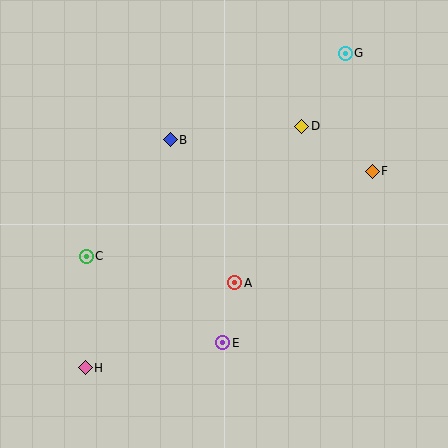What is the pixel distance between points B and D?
The distance between B and D is 132 pixels.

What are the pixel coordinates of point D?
Point D is at (302, 126).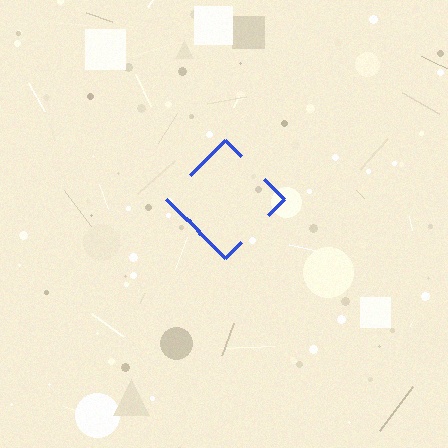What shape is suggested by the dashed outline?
The dashed outline suggests a diamond.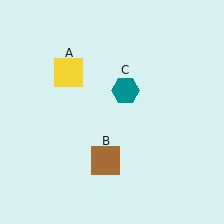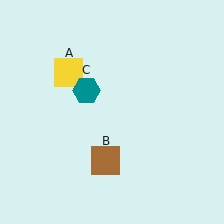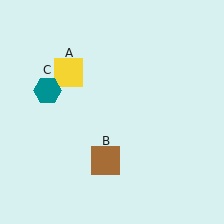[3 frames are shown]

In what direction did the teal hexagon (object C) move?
The teal hexagon (object C) moved left.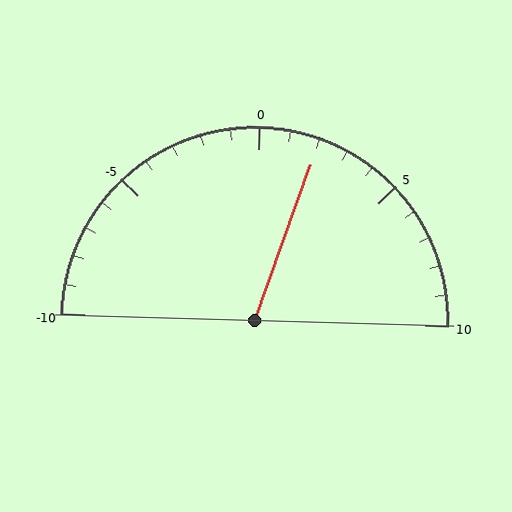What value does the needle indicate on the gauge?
The needle indicates approximately 2.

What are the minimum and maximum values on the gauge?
The gauge ranges from -10 to 10.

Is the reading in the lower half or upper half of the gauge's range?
The reading is in the upper half of the range (-10 to 10).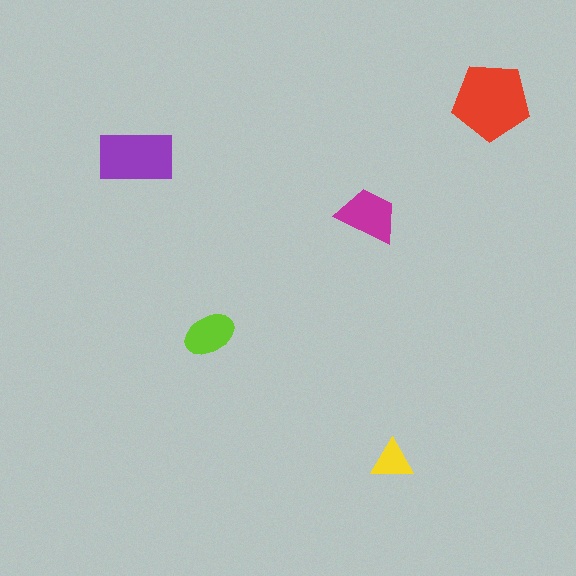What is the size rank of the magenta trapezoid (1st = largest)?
3rd.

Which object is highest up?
The red pentagon is topmost.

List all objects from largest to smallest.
The red pentagon, the purple rectangle, the magenta trapezoid, the lime ellipse, the yellow triangle.